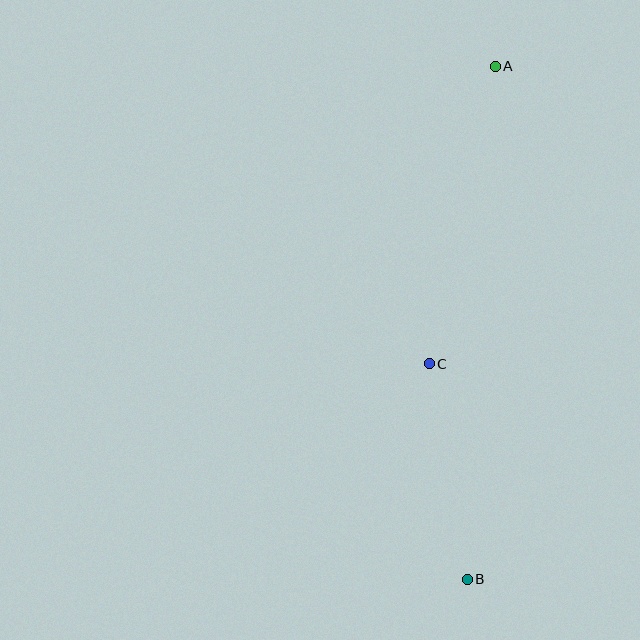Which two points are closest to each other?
Points B and C are closest to each other.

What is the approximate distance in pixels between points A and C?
The distance between A and C is approximately 305 pixels.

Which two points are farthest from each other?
Points A and B are farthest from each other.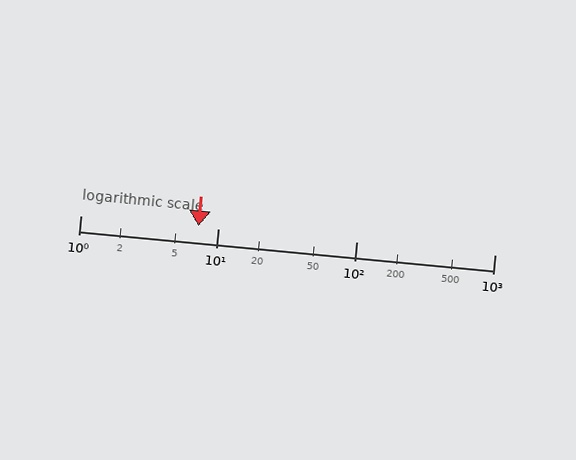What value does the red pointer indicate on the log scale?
The pointer indicates approximately 7.2.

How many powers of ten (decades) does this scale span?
The scale spans 3 decades, from 1 to 1000.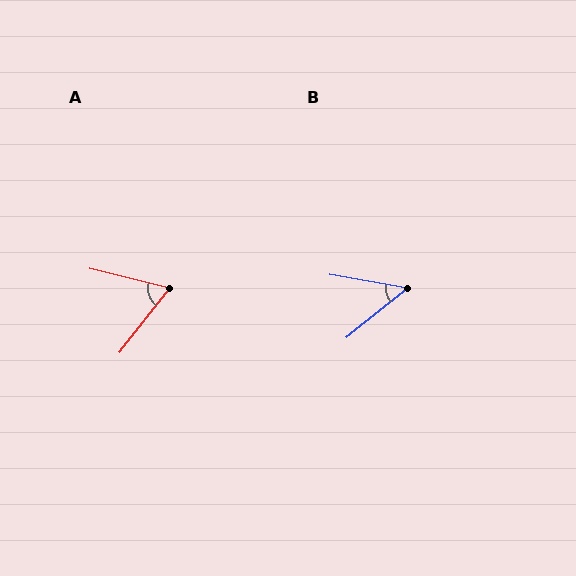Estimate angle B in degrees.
Approximately 49 degrees.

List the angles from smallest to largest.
B (49°), A (66°).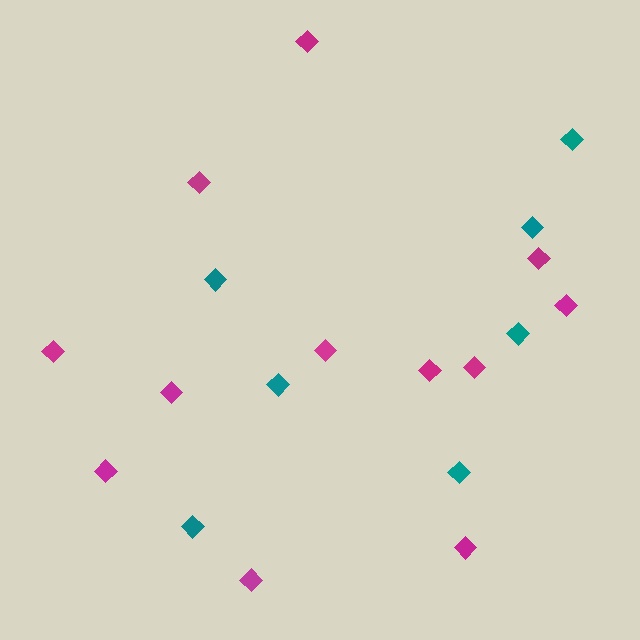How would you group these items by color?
There are 2 groups: one group of magenta diamonds (12) and one group of teal diamonds (7).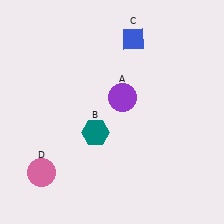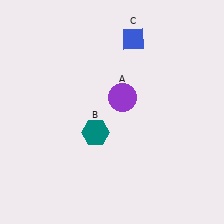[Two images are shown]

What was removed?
The pink circle (D) was removed in Image 2.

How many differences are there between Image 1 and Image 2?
There is 1 difference between the two images.